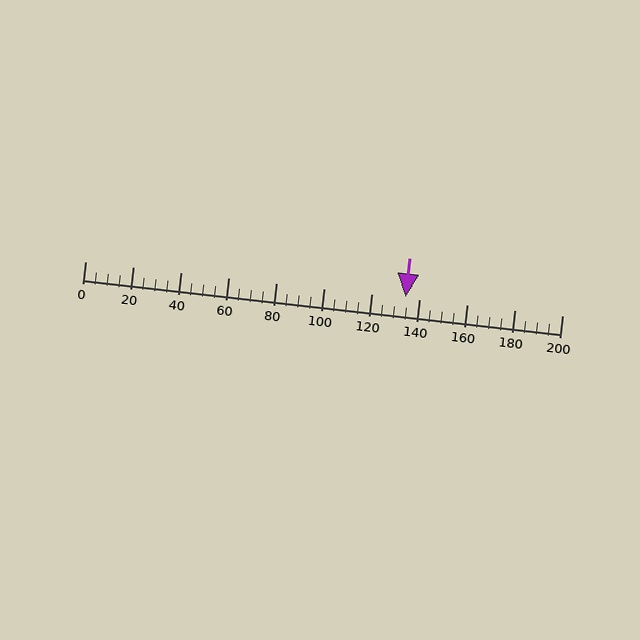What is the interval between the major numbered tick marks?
The major tick marks are spaced 20 units apart.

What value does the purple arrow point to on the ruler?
The purple arrow points to approximately 134.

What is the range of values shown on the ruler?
The ruler shows values from 0 to 200.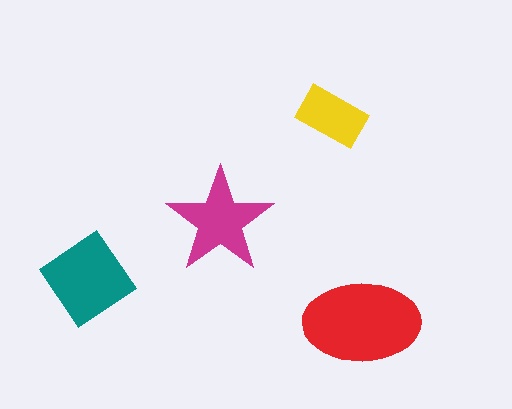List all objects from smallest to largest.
The yellow rectangle, the magenta star, the teal diamond, the red ellipse.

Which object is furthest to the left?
The teal diamond is leftmost.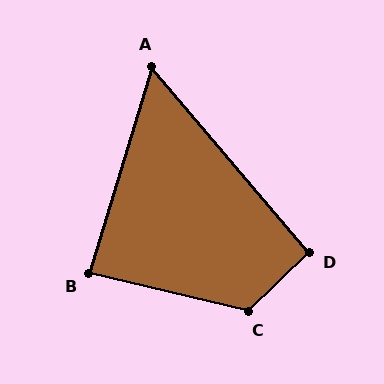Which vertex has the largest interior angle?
C, at approximately 123 degrees.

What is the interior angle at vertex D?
Approximately 94 degrees (approximately right).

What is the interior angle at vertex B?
Approximately 86 degrees (approximately right).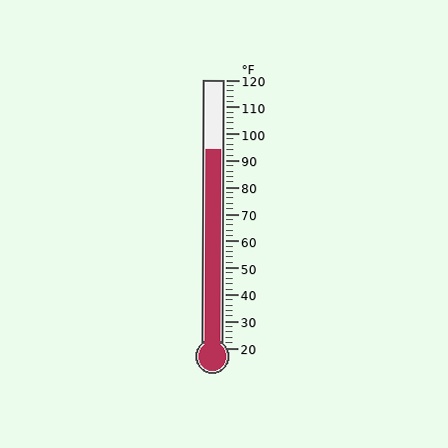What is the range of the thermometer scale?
The thermometer scale ranges from 20°F to 120°F.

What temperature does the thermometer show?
The thermometer shows approximately 94°F.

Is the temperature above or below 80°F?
The temperature is above 80°F.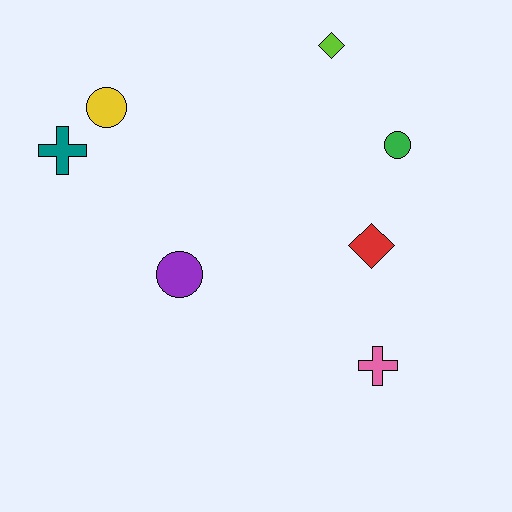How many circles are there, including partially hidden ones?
There are 3 circles.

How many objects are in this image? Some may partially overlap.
There are 7 objects.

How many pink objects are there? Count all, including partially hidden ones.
There is 1 pink object.